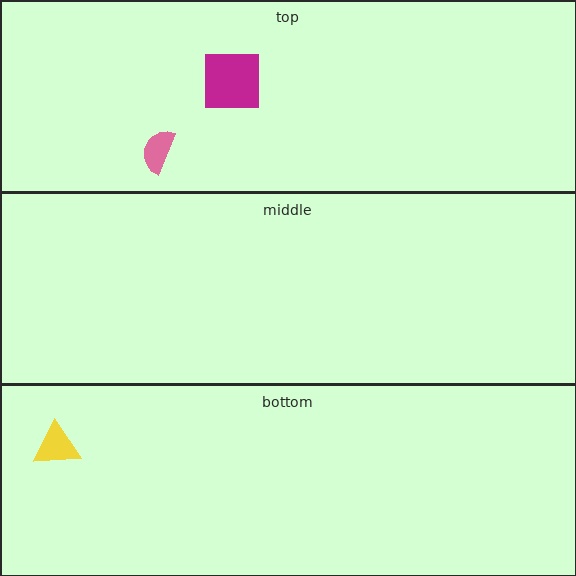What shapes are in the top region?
The pink semicircle, the magenta square.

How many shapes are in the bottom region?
1.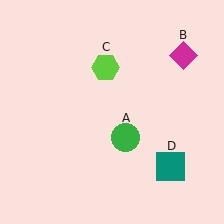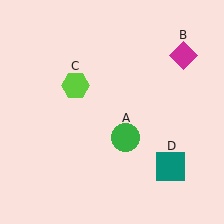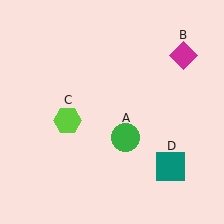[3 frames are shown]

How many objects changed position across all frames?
1 object changed position: lime hexagon (object C).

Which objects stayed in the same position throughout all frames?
Green circle (object A) and magenta diamond (object B) and teal square (object D) remained stationary.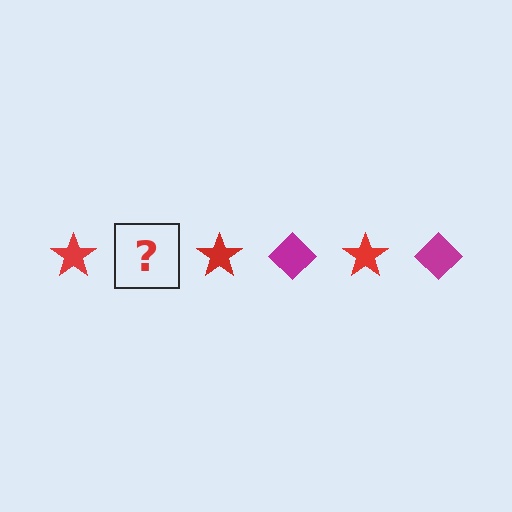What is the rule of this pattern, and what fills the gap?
The rule is that the pattern alternates between red star and magenta diamond. The gap should be filled with a magenta diamond.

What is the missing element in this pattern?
The missing element is a magenta diamond.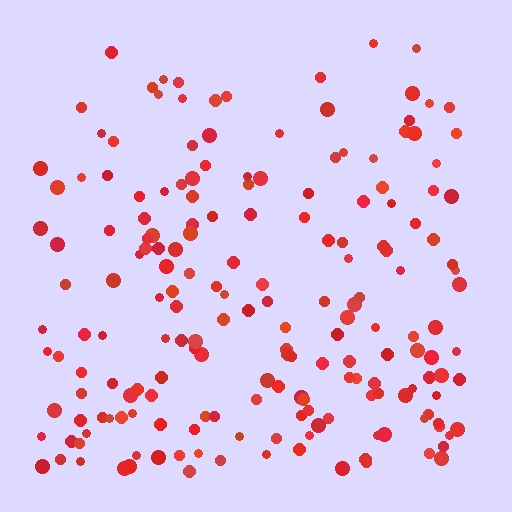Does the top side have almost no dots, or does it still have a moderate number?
Still a moderate number, just noticeably fewer than the bottom.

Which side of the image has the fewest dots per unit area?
The top.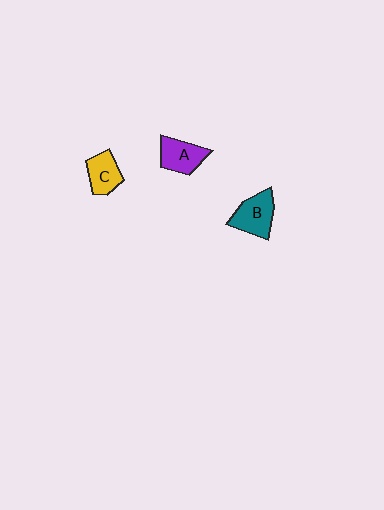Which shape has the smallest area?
Shape C (yellow).